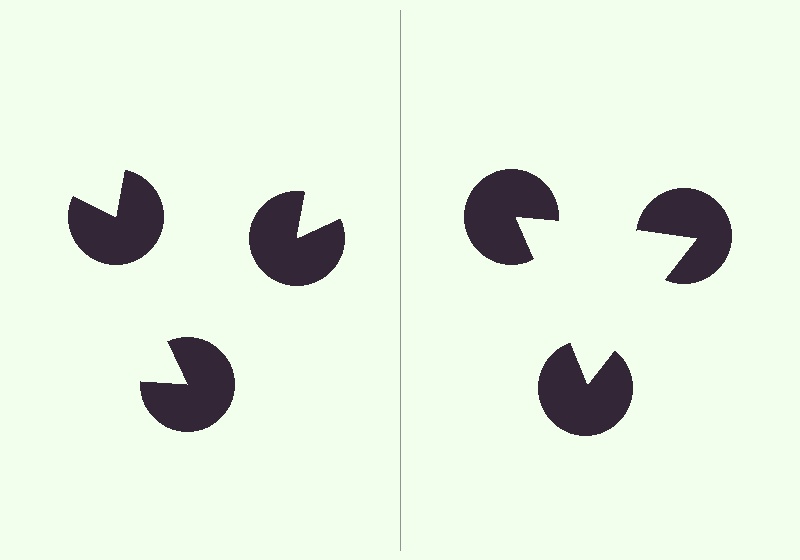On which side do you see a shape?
An illusory triangle appears on the right side. On the left side the wedge cuts are rotated, so no coherent shape forms.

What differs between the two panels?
The pac-man discs are positioned identically on both sides; only the wedge orientations differ. On the right they align to a triangle; on the left they are misaligned.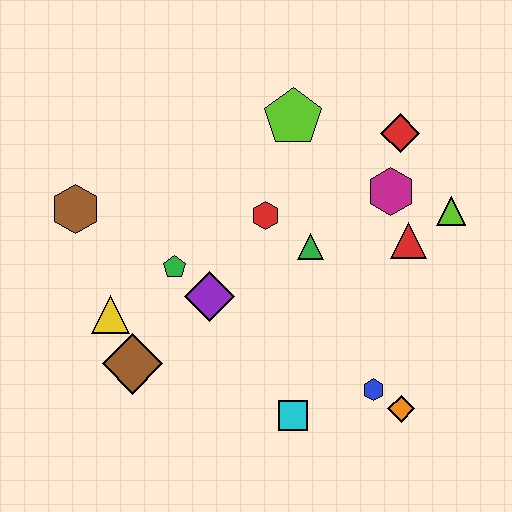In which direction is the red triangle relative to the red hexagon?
The red triangle is to the right of the red hexagon.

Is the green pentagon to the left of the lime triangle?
Yes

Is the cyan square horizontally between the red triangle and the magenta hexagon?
No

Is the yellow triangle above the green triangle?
No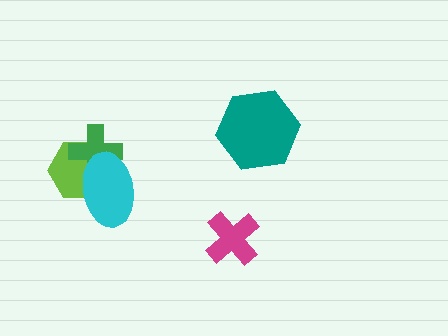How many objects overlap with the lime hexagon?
2 objects overlap with the lime hexagon.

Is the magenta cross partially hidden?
No, no other shape covers it.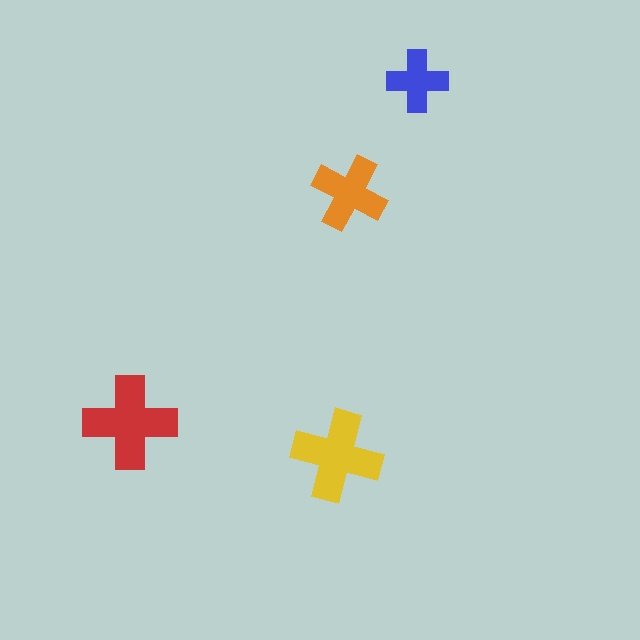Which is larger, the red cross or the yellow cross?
The red one.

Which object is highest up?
The blue cross is topmost.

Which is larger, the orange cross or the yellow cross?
The yellow one.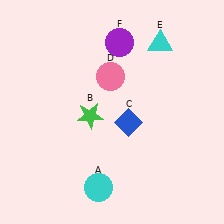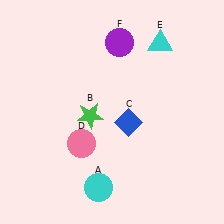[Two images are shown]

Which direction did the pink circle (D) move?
The pink circle (D) moved down.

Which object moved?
The pink circle (D) moved down.